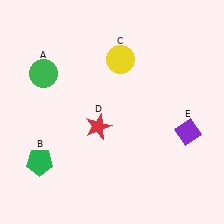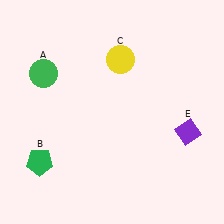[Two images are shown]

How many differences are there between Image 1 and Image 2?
There is 1 difference between the two images.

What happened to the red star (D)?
The red star (D) was removed in Image 2. It was in the bottom-left area of Image 1.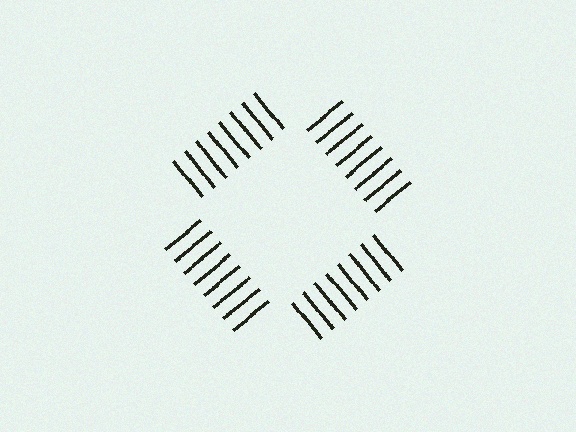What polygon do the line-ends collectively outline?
An illusory square — the line segments terminate on its edges but no continuous stroke is drawn.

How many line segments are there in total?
32 — 8 along each of the 4 edges.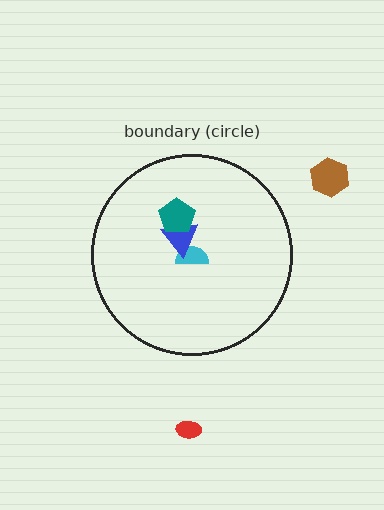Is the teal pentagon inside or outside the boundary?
Inside.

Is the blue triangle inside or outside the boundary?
Inside.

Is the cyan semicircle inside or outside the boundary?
Inside.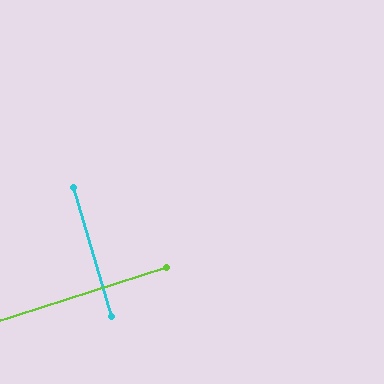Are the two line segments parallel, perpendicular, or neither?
Perpendicular — they meet at approximately 89°.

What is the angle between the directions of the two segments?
Approximately 89 degrees.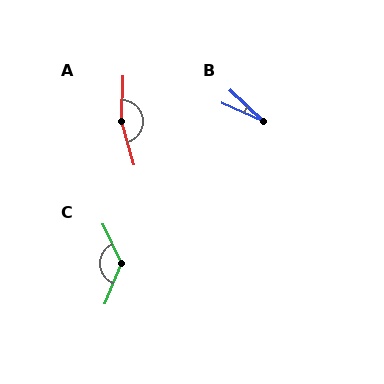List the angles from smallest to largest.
B (19°), C (133°), A (162°).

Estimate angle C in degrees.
Approximately 133 degrees.